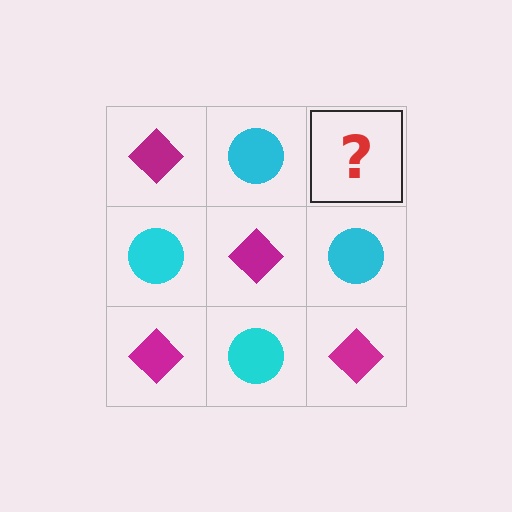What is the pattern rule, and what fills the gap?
The rule is that it alternates magenta diamond and cyan circle in a checkerboard pattern. The gap should be filled with a magenta diamond.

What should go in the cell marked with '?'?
The missing cell should contain a magenta diamond.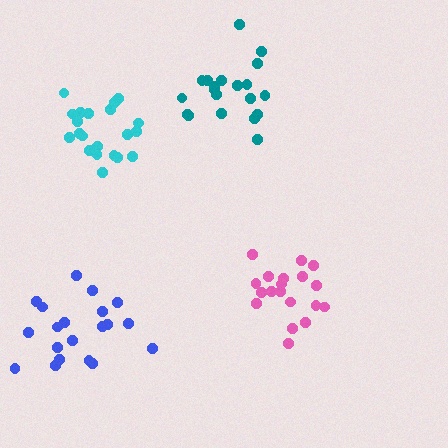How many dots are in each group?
Group 1: 20 dots, Group 2: 19 dots, Group 3: 21 dots, Group 4: 20 dots (80 total).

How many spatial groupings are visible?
There are 4 spatial groupings.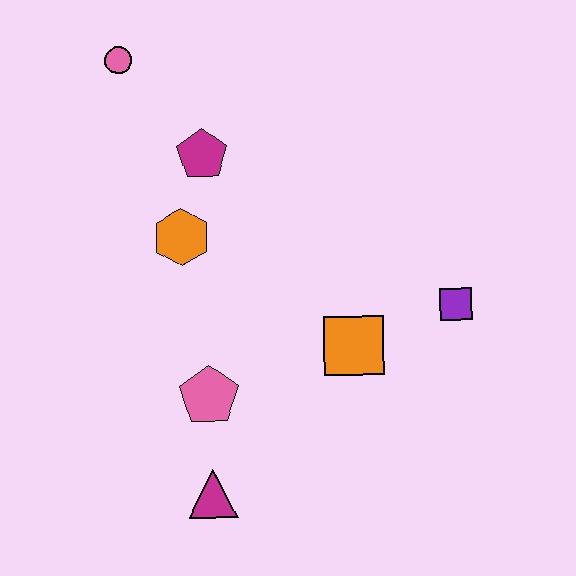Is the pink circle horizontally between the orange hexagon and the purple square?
No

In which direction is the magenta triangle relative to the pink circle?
The magenta triangle is below the pink circle.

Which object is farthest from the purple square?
The pink circle is farthest from the purple square.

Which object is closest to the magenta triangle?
The pink pentagon is closest to the magenta triangle.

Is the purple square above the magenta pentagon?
No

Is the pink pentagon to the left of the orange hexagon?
No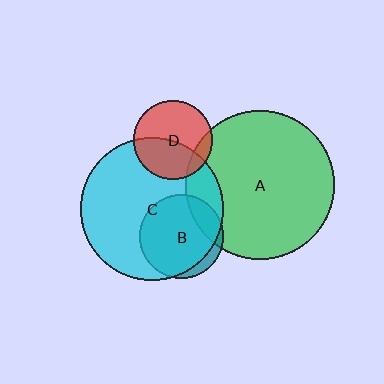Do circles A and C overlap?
Yes.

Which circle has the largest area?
Circle A (green).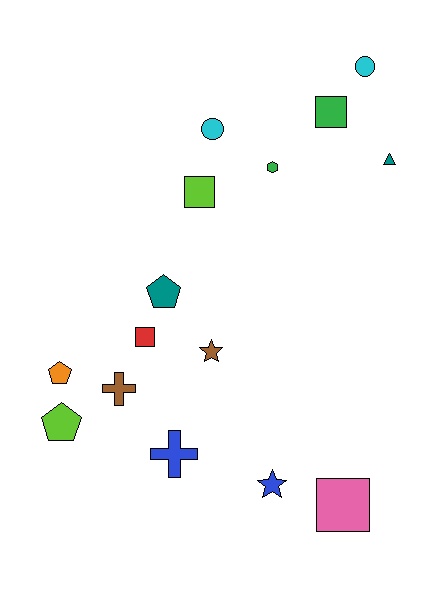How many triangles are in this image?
There is 1 triangle.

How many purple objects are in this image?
There are no purple objects.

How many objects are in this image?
There are 15 objects.